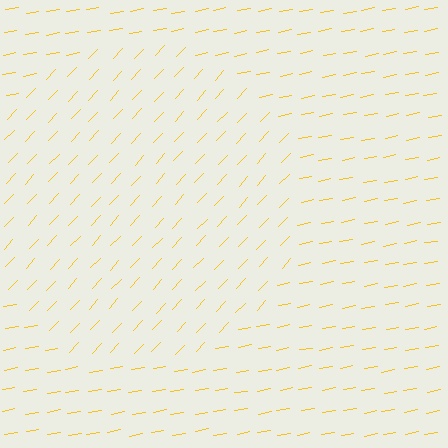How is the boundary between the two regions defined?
The boundary is defined purely by a change in line orientation (approximately 36 degrees difference). All lines are the same color and thickness.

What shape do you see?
I see a circle.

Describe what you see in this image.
The image is filled with small yellow line segments. A circle region in the image has lines oriented differently from the surrounding lines, creating a visible texture boundary.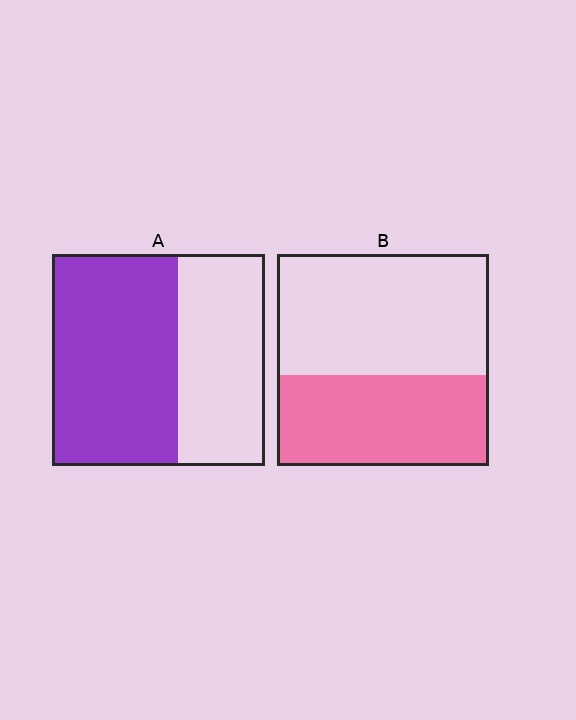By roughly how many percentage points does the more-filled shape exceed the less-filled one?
By roughly 15 percentage points (A over B).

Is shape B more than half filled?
No.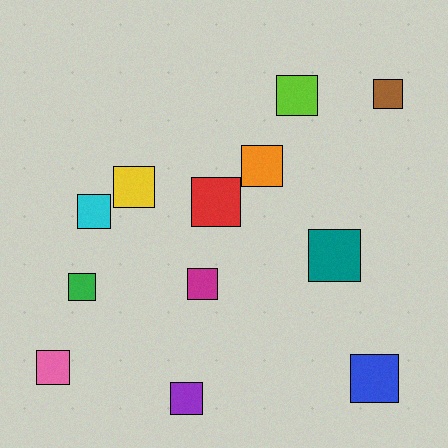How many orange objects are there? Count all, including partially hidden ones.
There is 1 orange object.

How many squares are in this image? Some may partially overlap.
There are 12 squares.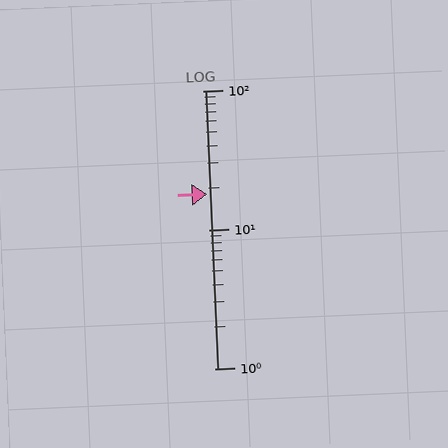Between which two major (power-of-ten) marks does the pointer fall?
The pointer is between 10 and 100.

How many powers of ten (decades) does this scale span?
The scale spans 2 decades, from 1 to 100.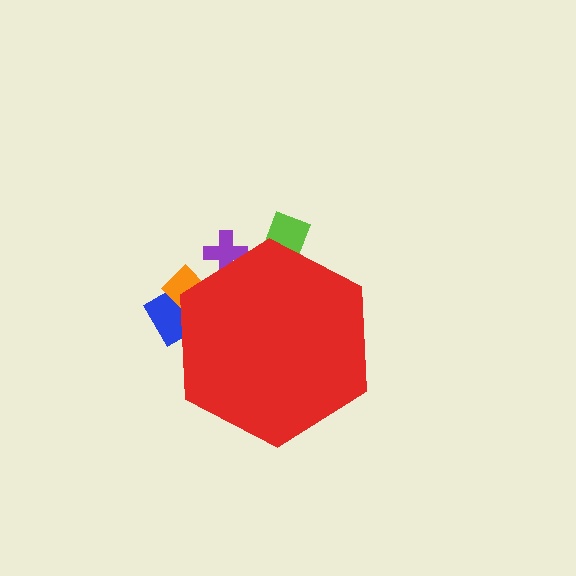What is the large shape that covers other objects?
A red hexagon.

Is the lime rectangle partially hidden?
Yes, the lime rectangle is partially hidden behind the red hexagon.